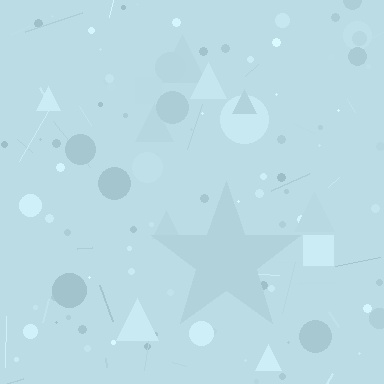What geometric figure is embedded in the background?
A star is embedded in the background.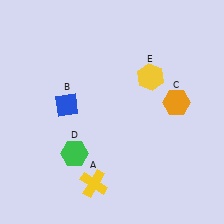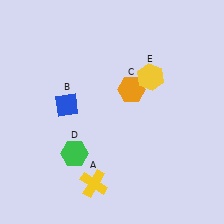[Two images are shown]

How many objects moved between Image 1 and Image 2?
1 object moved between the two images.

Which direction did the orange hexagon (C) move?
The orange hexagon (C) moved left.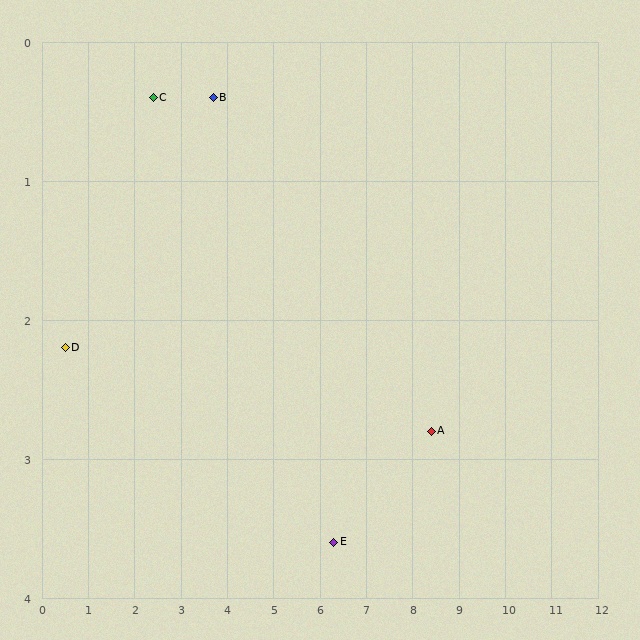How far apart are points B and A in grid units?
Points B and A are about 5.3 grid units apart.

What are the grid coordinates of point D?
Point D is at approximately (0.5, 2.2).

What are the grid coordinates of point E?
Point E is at approximately (6.3, 3.6).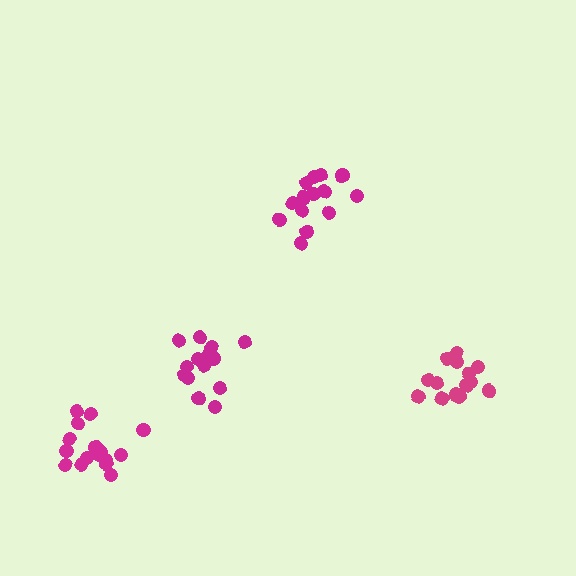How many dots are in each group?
Group 1: 16 dots, Group 2: 14 dots, Group 3: 15 dots, Group 4: 15 dots (60 total).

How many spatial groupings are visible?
There are 4 spatial groupings.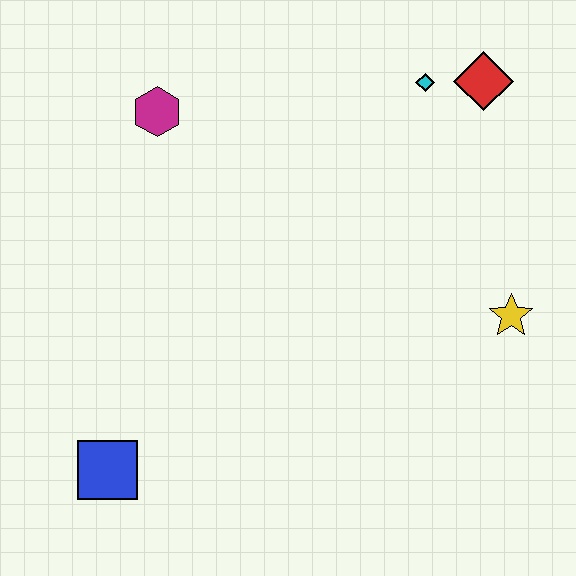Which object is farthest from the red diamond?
The blue square is farthest from the red diamond.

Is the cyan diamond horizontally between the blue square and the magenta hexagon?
No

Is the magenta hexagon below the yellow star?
No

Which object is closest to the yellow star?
The red diamond is closest to the yellow star.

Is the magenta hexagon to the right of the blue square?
Yes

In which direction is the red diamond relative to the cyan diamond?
The red diamond is to the right of the cyan diamond.